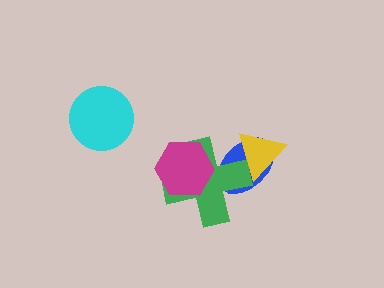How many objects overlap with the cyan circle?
0 objects overlap with the cyan circle.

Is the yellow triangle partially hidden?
Yes, it is partially covered by another shape.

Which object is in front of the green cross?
The magenta hexagon is in front of the green cross.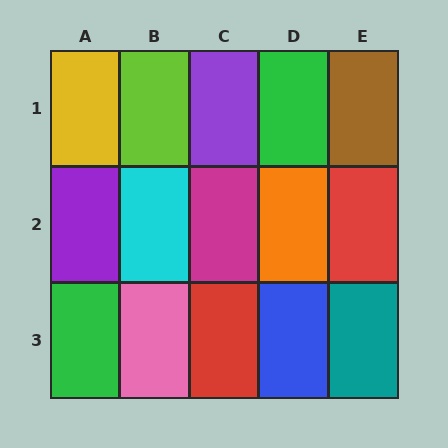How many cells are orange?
1 cell is orange.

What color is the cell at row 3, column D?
Blue.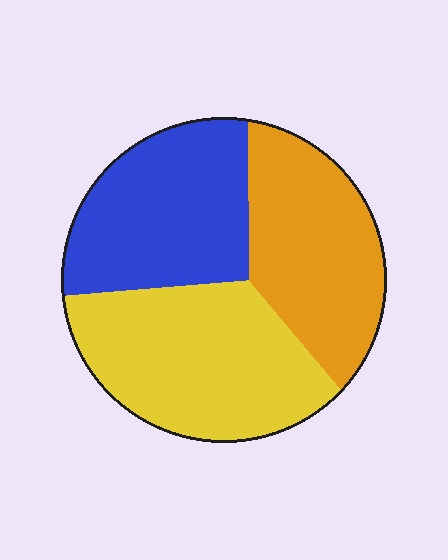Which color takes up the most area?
Yellow, at roughly 40%.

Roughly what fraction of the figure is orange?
Orange takes up about one third (1/3) of the figure.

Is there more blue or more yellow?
Yellow.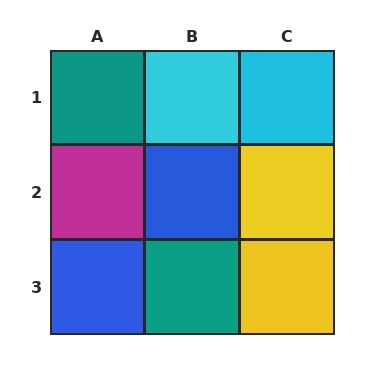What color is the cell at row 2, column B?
Blue.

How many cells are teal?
2 cells are teal.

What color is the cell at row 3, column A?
Blue.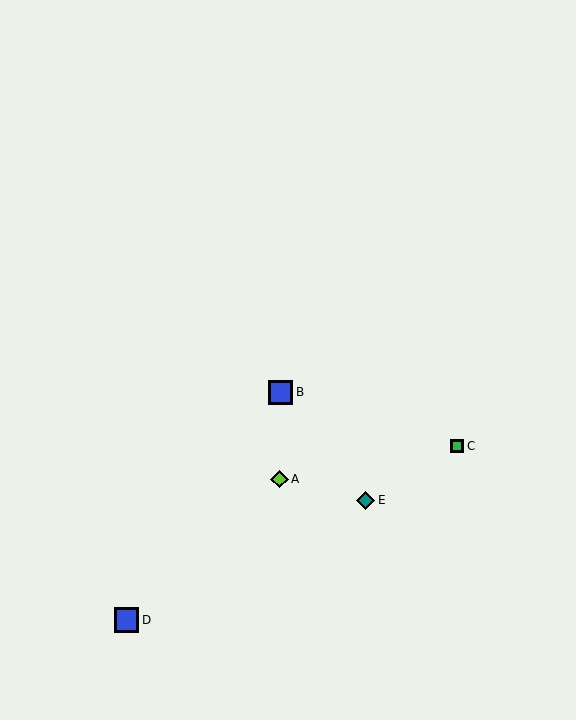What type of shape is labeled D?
Shape D is a blue square.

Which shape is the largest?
The blue square (labeled B) is the largest.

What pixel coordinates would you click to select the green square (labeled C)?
Click at (457, 446) to select the green square C.